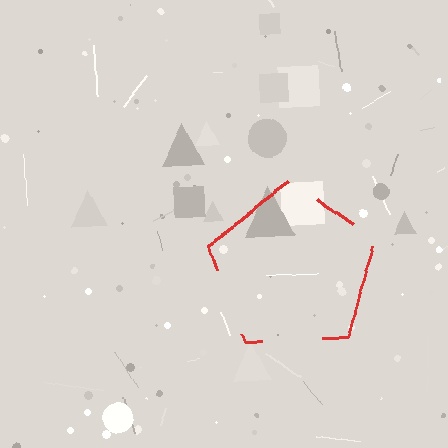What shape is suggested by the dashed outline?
The dashed outline suggests a pentagon.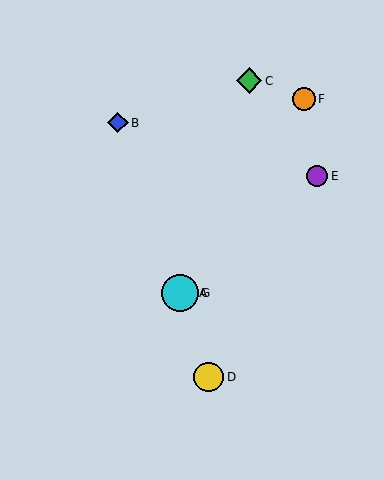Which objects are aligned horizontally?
Objects A, G are aligned horizontally.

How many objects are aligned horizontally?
2 objects (A, G) are aligned horizontally.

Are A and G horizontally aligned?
Yes, both are at y≈293.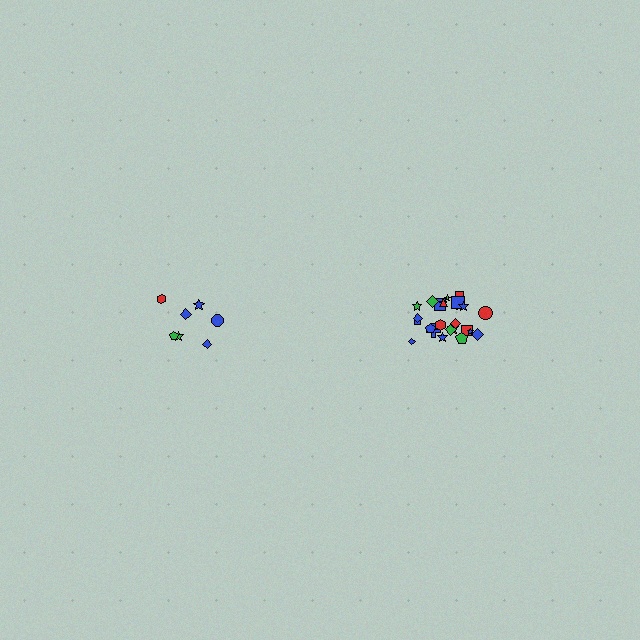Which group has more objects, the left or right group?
The right group.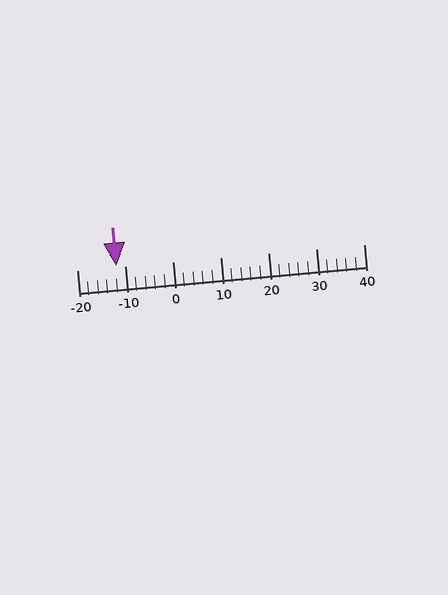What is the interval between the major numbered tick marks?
The major tick marks are spaced 10 units apart.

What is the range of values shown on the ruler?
The ruler shows values from -20 to 40.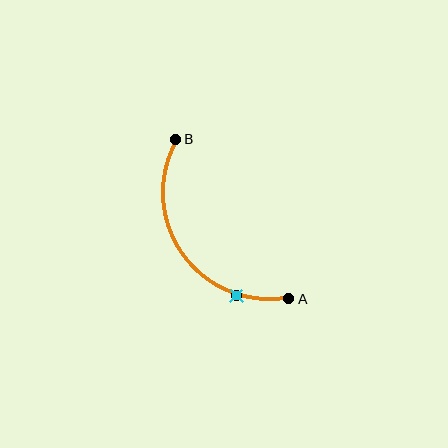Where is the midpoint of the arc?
The arc midpoint is the point on the curve farthest from the straight line joining A and B. It sits below and to the left of that line.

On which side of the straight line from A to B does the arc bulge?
The arc bulges below and to the left of the straight line connecting A and B.